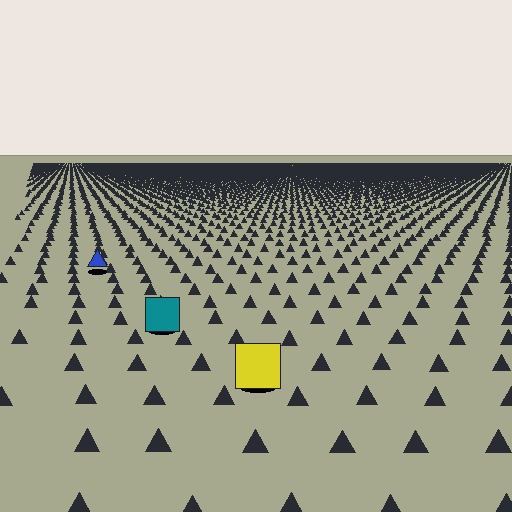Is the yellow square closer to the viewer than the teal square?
Yes. The yellow square is closer — you can tell from the texture gradient: the ground texture is coarser near it.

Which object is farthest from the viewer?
The blue triangle is farthest from the viewer. It appears smaller and the ground texture around it is denser.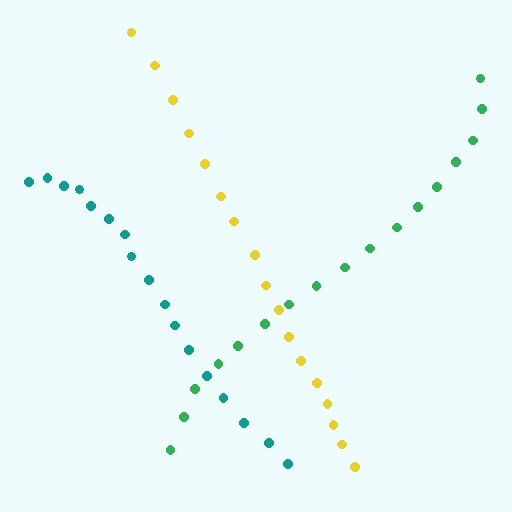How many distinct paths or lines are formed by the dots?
There are 3 distinct paths.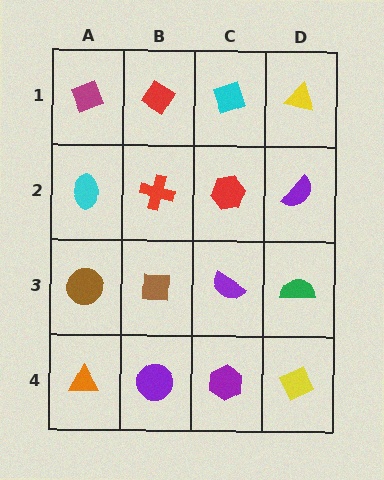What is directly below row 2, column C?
A purple semicircle.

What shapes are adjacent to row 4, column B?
A brown square (row 3, column B), an orange triangle (row 4, column A), a purple hexagon (row 4, column C).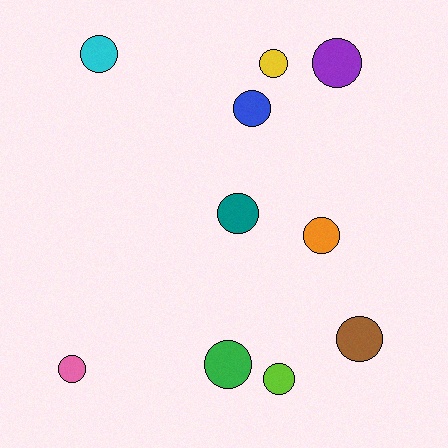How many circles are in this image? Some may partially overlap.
There are 10 circles.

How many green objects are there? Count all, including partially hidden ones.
There is 1 green object.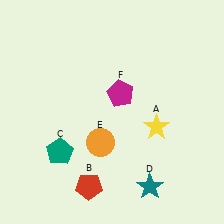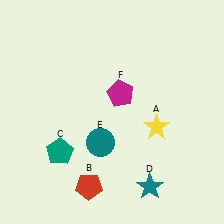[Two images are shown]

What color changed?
The circle (E) changed from orange in Image 1 to teal in Image 2.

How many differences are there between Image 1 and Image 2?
There is 1 difference between the two images.